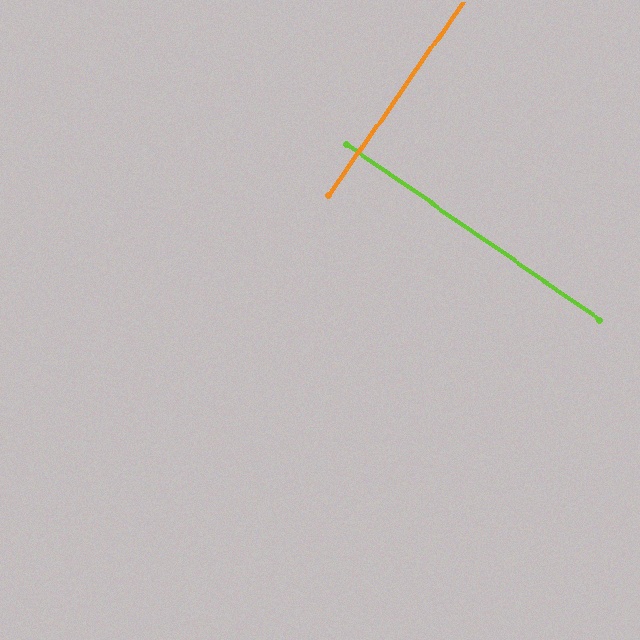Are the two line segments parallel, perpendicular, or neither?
Perpendicular — they meet at approximately 90°.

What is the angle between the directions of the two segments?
Approximately 90 degrees.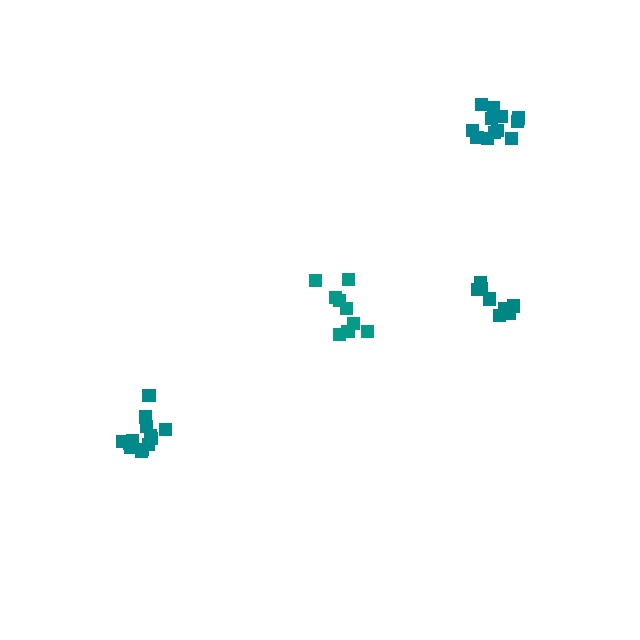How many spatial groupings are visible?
There are 4 spatial groupings.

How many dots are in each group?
Group 1: 13 dots, Group 2: 12 dots, Group 3: 9 dots, Group 4: 8 dots (42 total).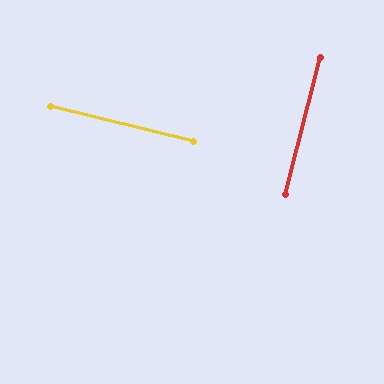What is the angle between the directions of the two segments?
Approximately 89 degrees.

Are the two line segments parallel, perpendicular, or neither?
Perpendicular — they meet at approximately 89°.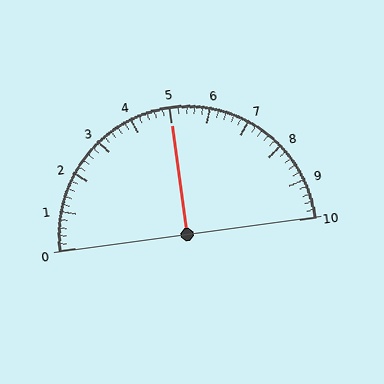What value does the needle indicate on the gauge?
The needle indicates approximately 5.0.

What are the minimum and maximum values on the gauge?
The gauge ranges from 0 to 10.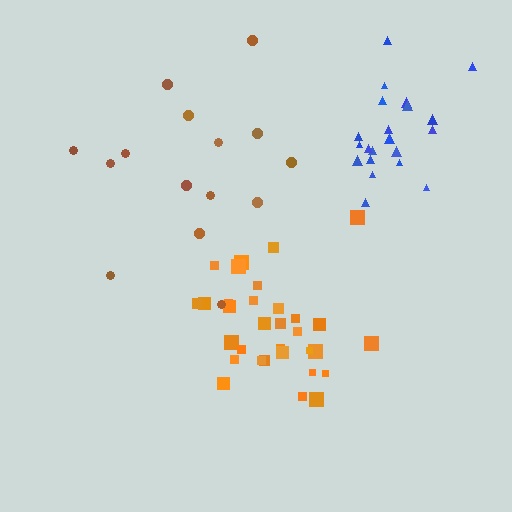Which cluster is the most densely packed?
Orange.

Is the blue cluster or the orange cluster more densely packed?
Orange.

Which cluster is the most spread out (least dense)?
Brown.